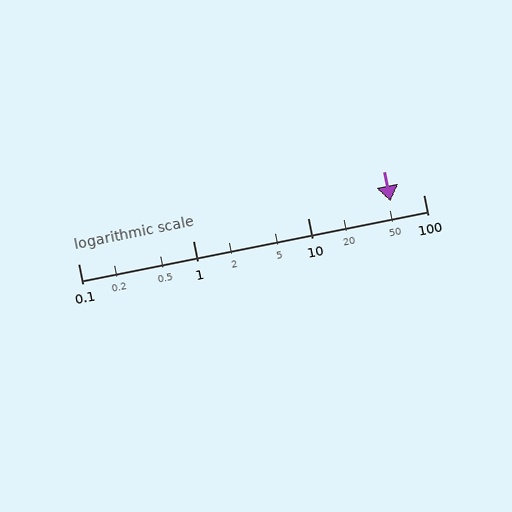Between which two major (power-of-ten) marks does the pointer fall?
The pointer is between 10 and 100.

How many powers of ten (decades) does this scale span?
The scale spans 3 decades, from 0.1 to 100.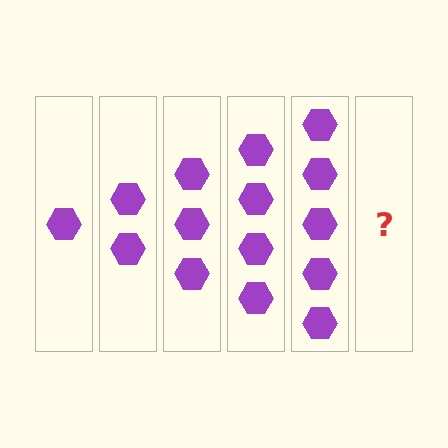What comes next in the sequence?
The next element should be 6 hexagons.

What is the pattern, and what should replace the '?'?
The pattern is that each step adds one more hexagon. The '?' should be 6 hexagons.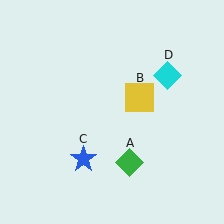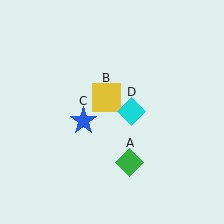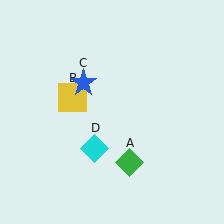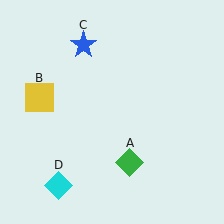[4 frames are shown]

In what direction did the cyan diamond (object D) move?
The cyan diamond (object D) moved down and to the left.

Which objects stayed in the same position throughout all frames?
Green diamond (object A) remained stationary.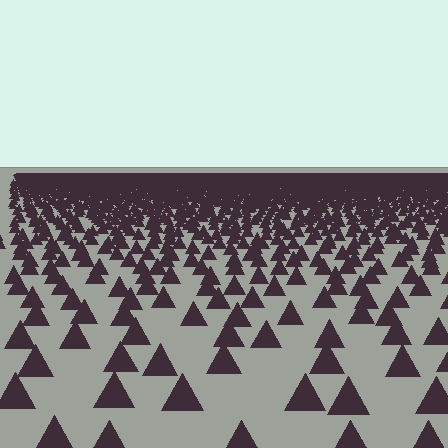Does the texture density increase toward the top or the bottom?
Density increases toward the top.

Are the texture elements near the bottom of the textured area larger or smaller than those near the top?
Larger. Near the bottom, elements are closer to the viewer and appear at a bigger on-screen size.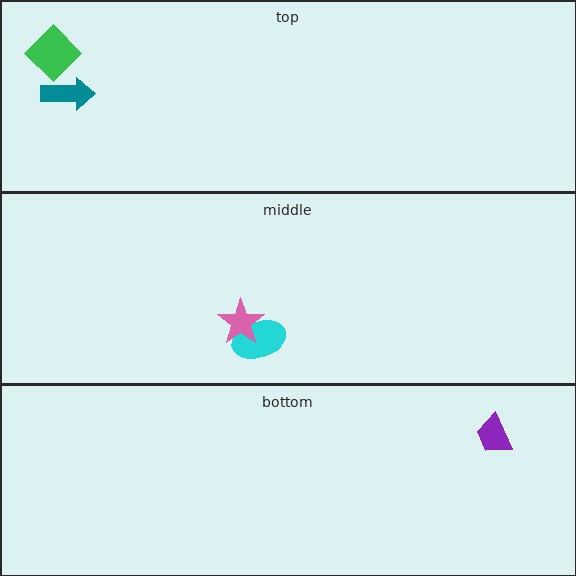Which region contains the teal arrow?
The top region.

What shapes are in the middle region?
The cyan ellipse, the pink star.